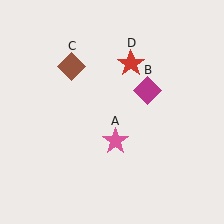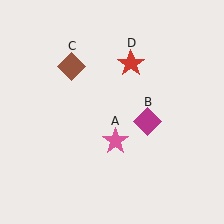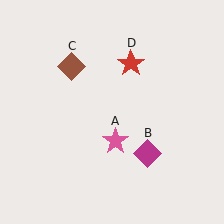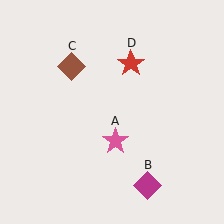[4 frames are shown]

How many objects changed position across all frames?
1 object changed position: magenta diamond (object B).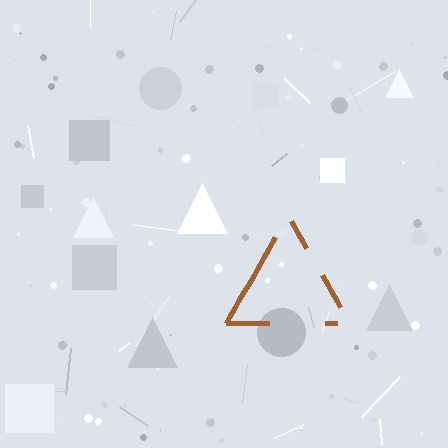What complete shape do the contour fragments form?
The contour fragments form a triangle.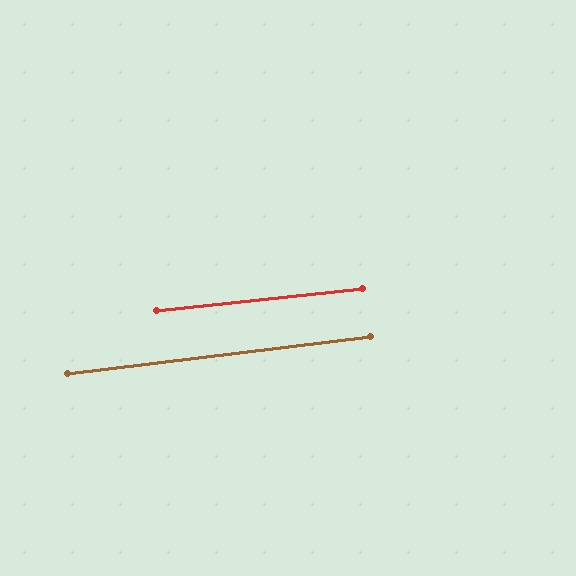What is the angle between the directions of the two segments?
Approximately 1 degree.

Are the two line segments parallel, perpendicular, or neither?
Parallel — their directions differ by only 1.1°.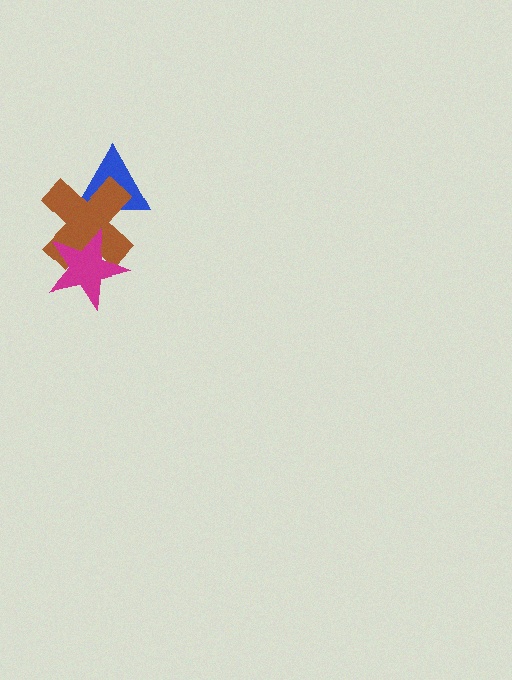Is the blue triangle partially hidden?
Yes, it is partially covered by another shape.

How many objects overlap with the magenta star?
1 object overlaps with the magenta star.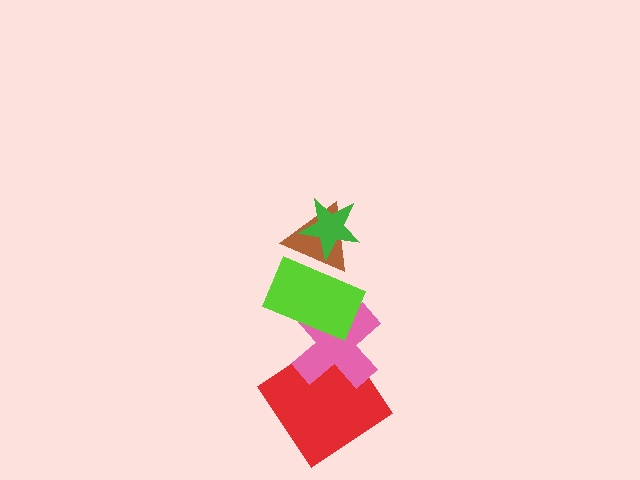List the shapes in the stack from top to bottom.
From top to bottom: the green star, the brown triangle, the lime rectangle, the pink cross, the red diamond.